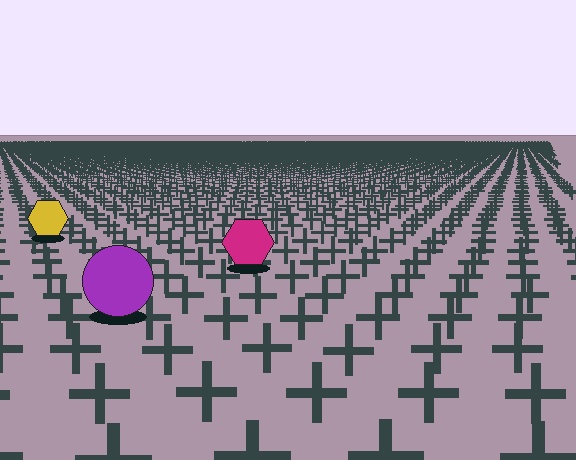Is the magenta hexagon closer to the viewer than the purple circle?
No. The purple circle is closer — you can tell from the texture gradient: the ground texture is coarser near it.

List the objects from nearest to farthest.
From nearest to farthest: the purple circle, the magenta hexagon, the yellow hexagon.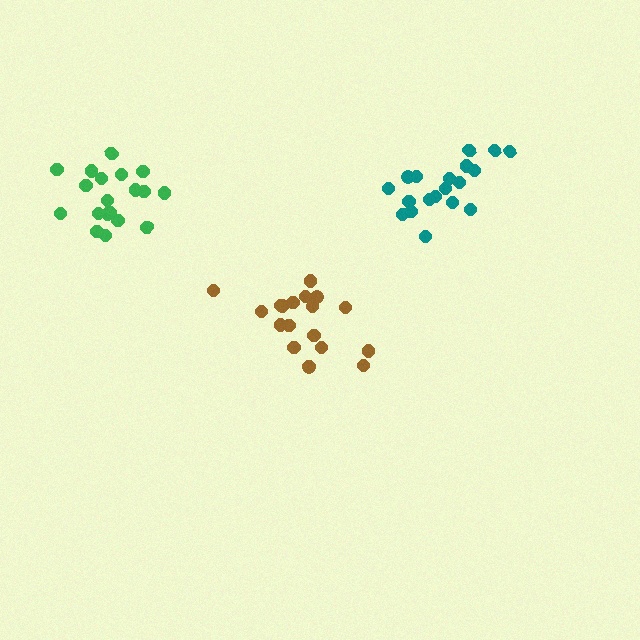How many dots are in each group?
Group 1: 19 dots, Group 2: 19 dots, Group 3: 19 dots (57 total).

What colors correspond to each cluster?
The clusters are colored: green, brown, teal.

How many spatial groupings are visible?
There are 3 spatial groupings.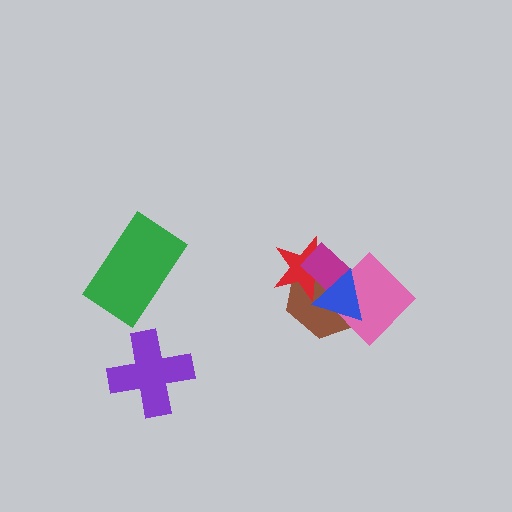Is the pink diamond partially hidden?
Yes, it is partially covered by another shape.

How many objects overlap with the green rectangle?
0 objects overlap with the green rectangle.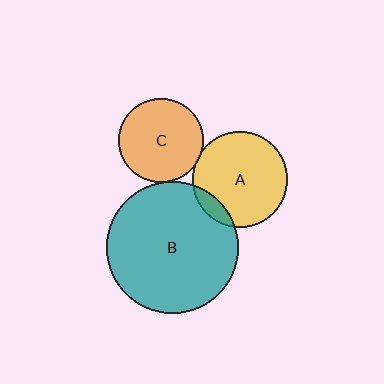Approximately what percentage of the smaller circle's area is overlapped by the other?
Approximately 5%.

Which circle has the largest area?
Circle B (teal).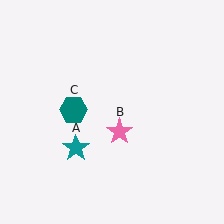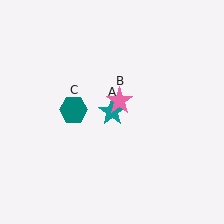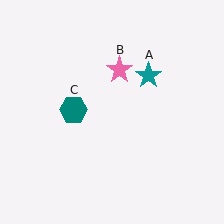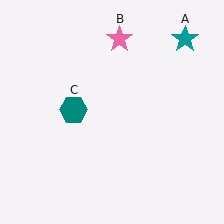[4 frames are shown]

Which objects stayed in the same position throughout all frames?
Teal hexagon (object C) remained stationary.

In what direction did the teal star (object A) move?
The teal star (object A) moved up and to the right.